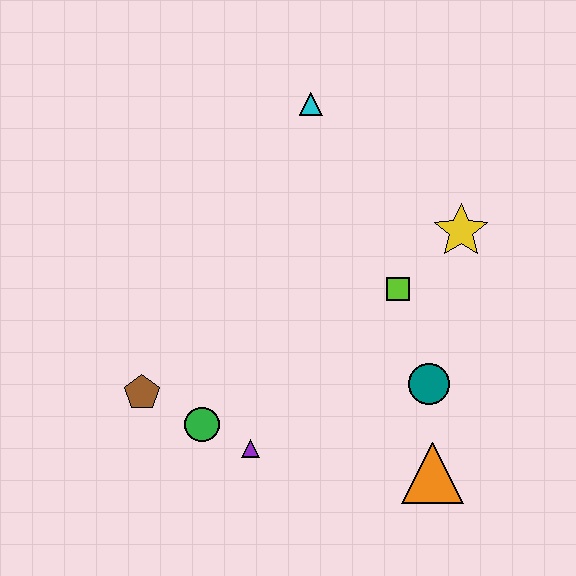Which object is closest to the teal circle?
The orange triangle is closest to the teal circle.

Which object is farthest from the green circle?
The cyan triangle is farthest from the green circle.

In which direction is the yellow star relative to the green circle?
The yellow star is to the right of the green circle.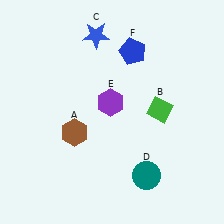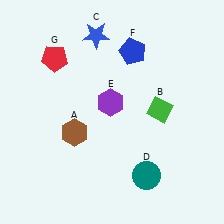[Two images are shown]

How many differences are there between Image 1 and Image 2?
There is 1 difference between the two images.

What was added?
A red pentagon (G) was added in Image 2.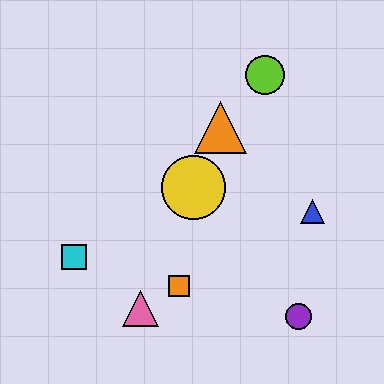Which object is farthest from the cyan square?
The lime circle is farthest from the cyan square.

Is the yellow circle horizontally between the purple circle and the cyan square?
Yes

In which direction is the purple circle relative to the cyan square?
The purple circle is to the right of the cyan square.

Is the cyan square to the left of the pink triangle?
Yes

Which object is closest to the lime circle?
The orange triangle is closest to the lime circle.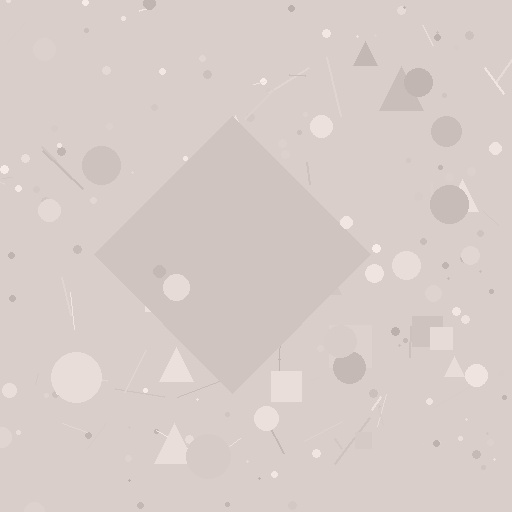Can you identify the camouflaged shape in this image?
The camouflaged shape is a diamond.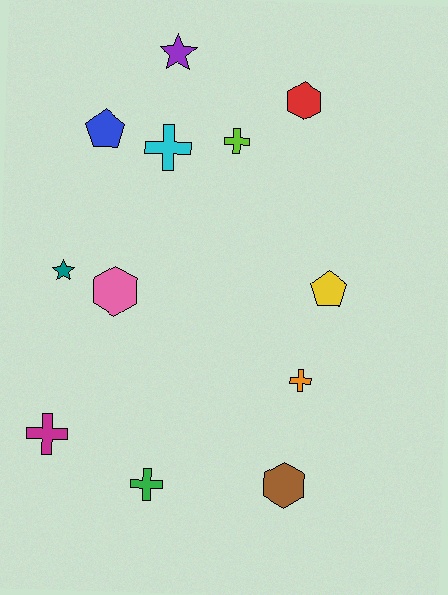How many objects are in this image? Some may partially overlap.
There are 12 objects.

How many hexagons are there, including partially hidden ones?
There are 3 hexagons.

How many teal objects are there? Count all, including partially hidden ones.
There is 1 teal object.